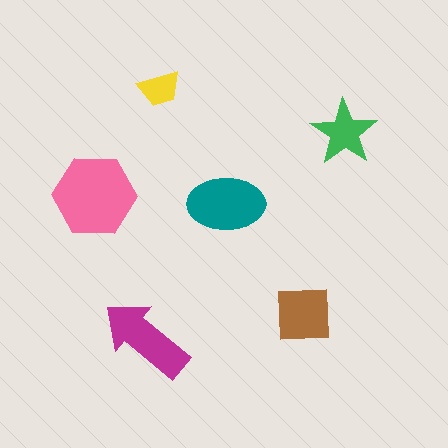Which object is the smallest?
The yellow trapezoid.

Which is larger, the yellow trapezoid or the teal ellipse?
The teal ellipse.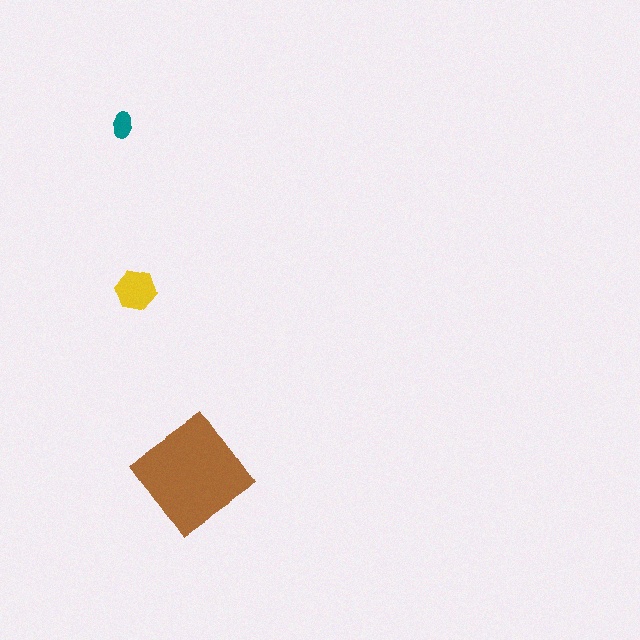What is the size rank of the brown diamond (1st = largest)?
1st.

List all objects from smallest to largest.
The teal ellipse, the yellow hexagon, the brown diamond.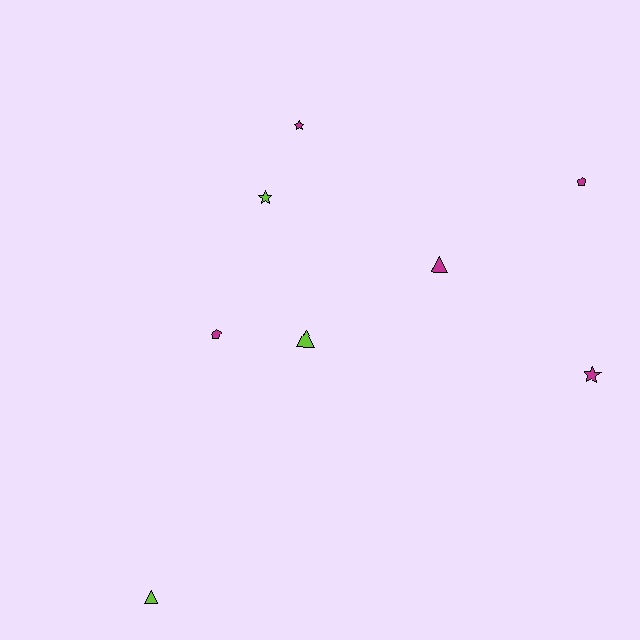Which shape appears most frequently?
Star, with 3 objects.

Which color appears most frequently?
Magenta, with 5 objects.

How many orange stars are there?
There are no orange stars.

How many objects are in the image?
There are 8 objects.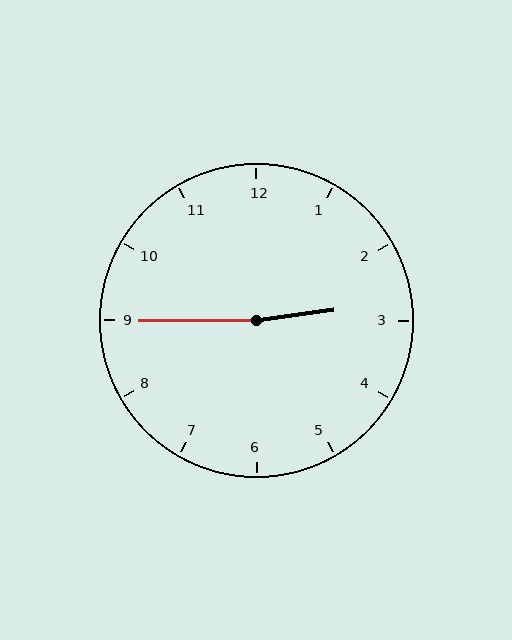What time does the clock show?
2:45.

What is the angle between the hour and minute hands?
Approximately 172 degrees.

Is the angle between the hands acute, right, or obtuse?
It is obtuse.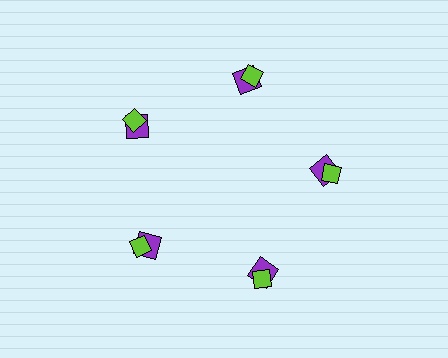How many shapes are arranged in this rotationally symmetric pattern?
There are 10 shapes, arranged in 5 groups of 2.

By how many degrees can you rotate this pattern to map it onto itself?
The pattern maps onto itself every 72 degrees of rotation.